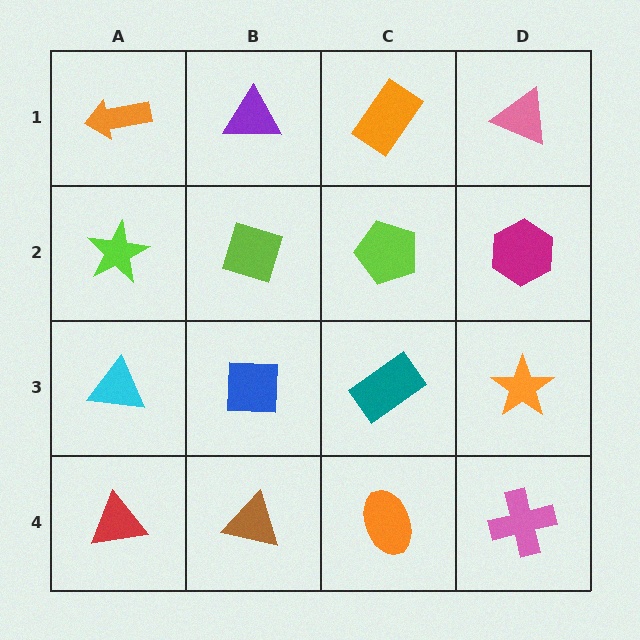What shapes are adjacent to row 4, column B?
A blue square (row 3, column B), a red triangle (row 4, column A), an orange ellipse (row 4, column C).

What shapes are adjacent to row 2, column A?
An orange arrow (row 1, column A), a cyan triangle (row 3, column A), a lime diamond (row 2, column B).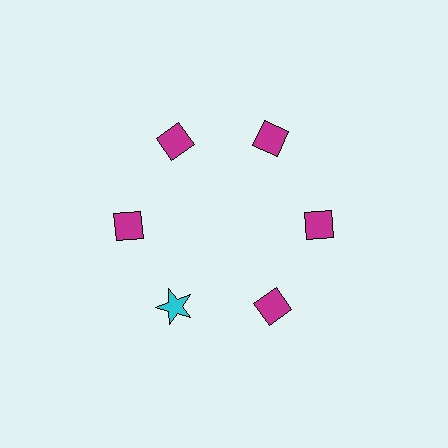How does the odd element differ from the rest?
It differs in both color (cyan instead of magenta) and shape (star instead of diamond).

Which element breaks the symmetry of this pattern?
The cyan star at roughly the 7 o'clock position breaks the symmetry. All other shapes are magenta diamonds.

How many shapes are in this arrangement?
There are 6 shapes arranged in a ring pattern.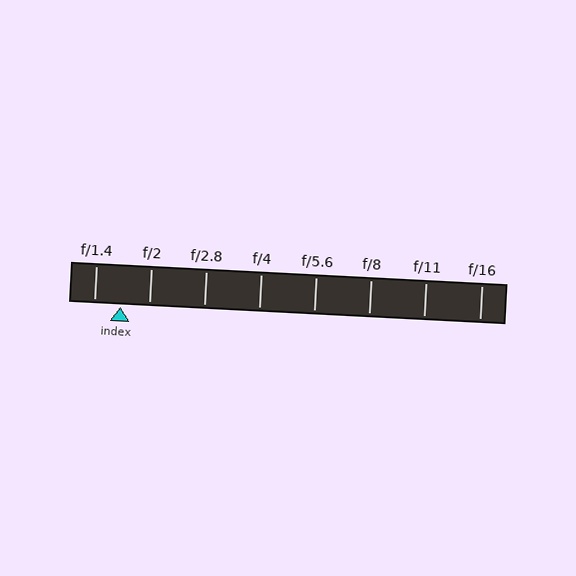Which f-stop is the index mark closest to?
The index mark is closest to f/1.4.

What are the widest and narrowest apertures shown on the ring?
The widest aperture shown is f/1.4 and the narrowest is f/16.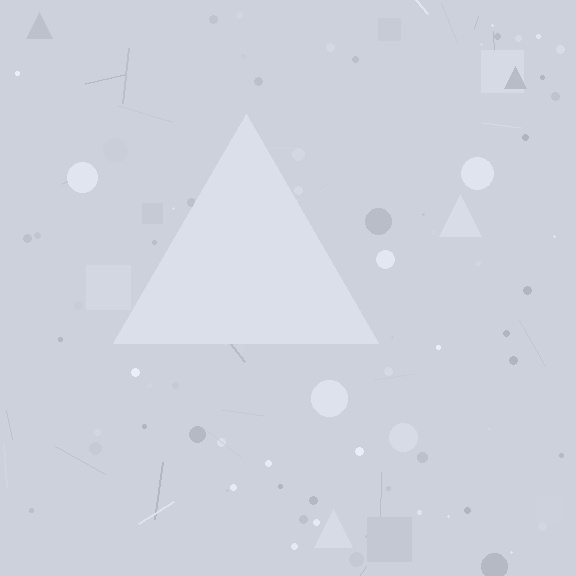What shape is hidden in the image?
A triangle is hidden in the image.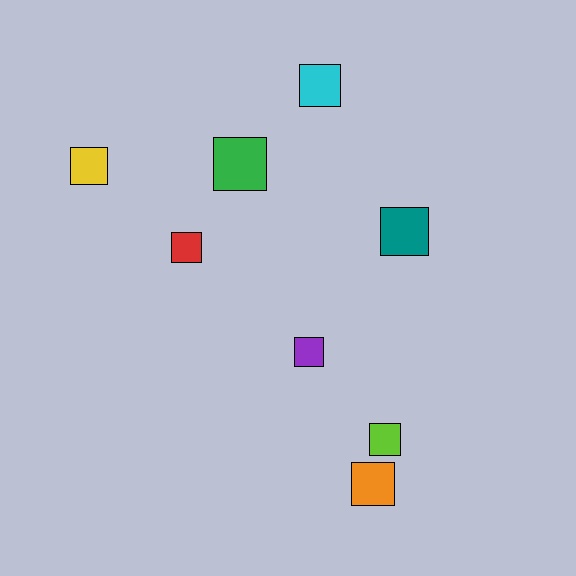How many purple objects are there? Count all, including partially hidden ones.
There is 1 purple object.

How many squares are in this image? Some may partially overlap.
There are 8 squares.